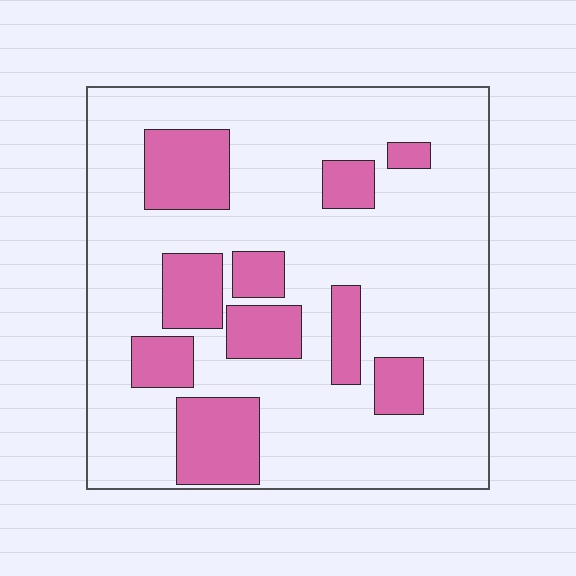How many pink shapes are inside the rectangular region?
10.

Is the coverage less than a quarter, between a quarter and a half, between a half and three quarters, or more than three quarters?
Less than a quarter.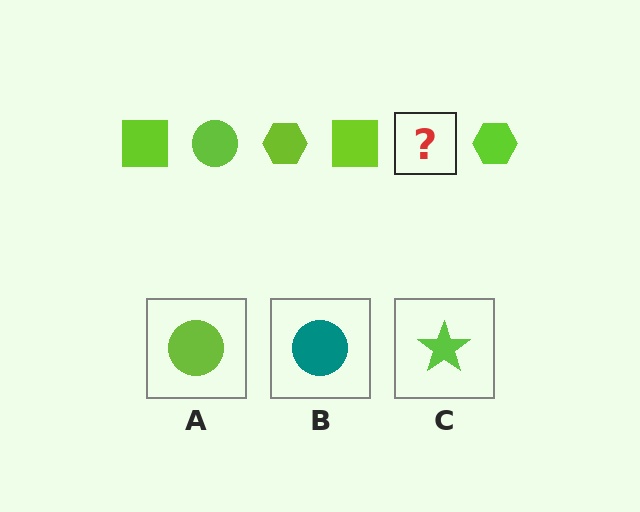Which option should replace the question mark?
Option A.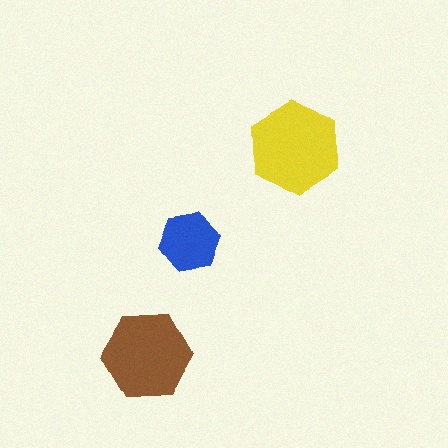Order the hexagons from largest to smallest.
the yellow one, the brown one, the blue one.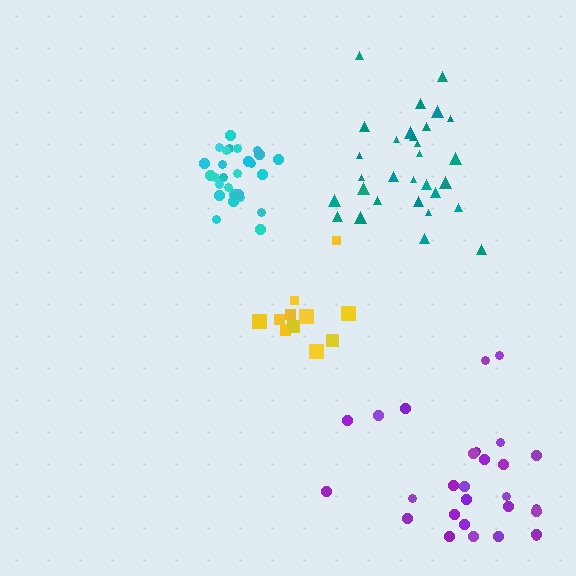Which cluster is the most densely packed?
Cyan.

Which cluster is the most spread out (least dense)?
Purple.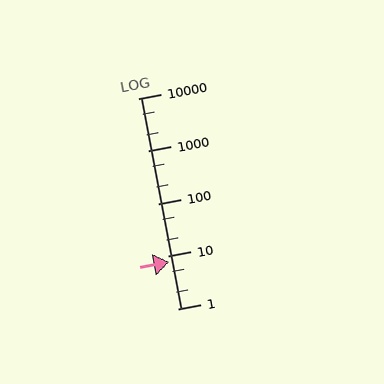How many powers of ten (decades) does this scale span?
The scale spans 4 decades, from 1 to 10000.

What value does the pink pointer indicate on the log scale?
The pointer indicates approximately 7.8.